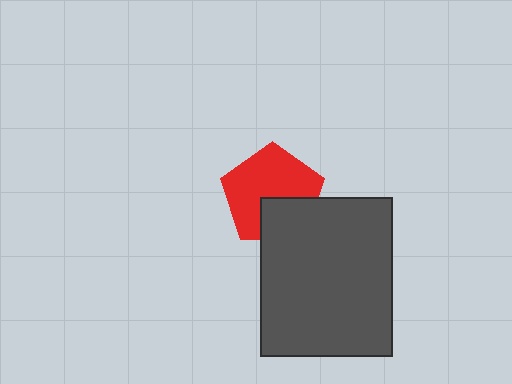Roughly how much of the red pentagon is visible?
Most of it is visible (roughly 69%).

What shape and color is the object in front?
The object in front is a dark gray rectangle.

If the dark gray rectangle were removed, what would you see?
You would see the complete red pentagon.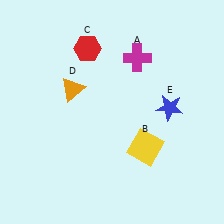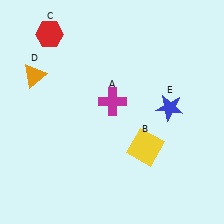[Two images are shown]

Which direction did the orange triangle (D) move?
The orange triangle (D) moved left.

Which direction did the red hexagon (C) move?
The red hexagon (C) moved left.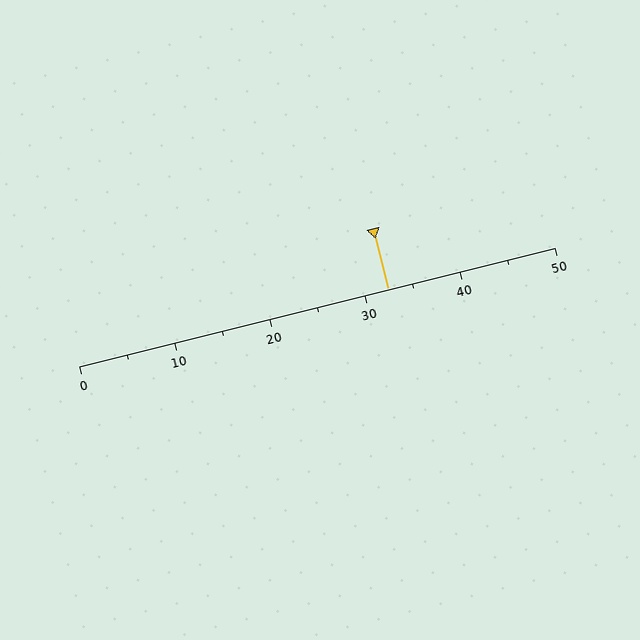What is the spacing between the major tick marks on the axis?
The major ticks are spaced 10 apart.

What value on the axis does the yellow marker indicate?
The marker indicates approximately 32.5.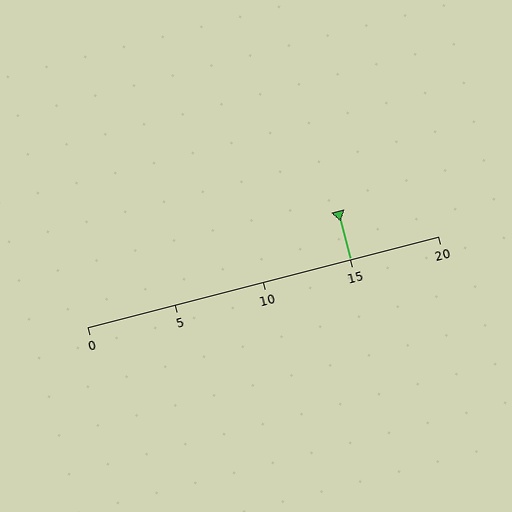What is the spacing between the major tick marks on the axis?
The major ticks are spaced 5 apart.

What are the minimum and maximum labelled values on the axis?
The axis runs from 0 to 20.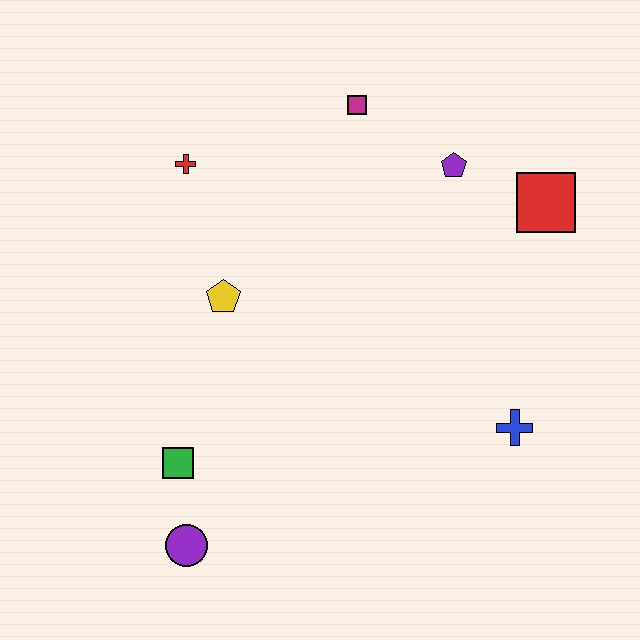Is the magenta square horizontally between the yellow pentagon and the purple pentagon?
Yes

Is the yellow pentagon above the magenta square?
No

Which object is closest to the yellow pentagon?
The red cross is closest to the yellow pentagon.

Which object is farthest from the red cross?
The blue cross is farthest from the red cross.